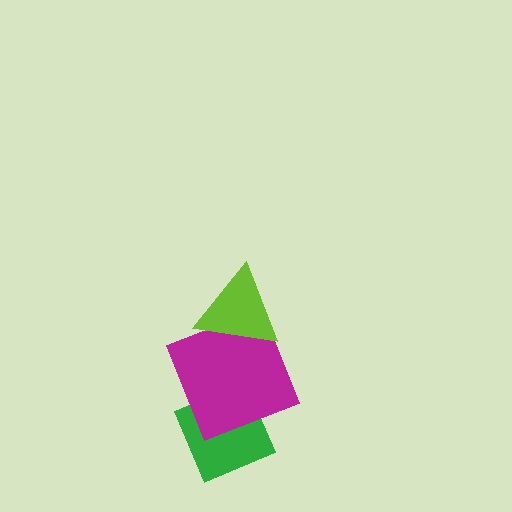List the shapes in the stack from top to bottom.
From top to bottom: the lime triangle, the magenta square, the green diamond.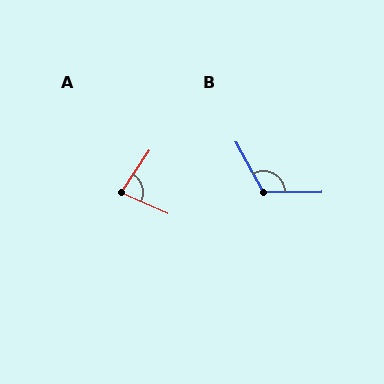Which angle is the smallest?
A, at approximately 80 degrees.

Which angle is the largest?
B, at approximately 118 degrees.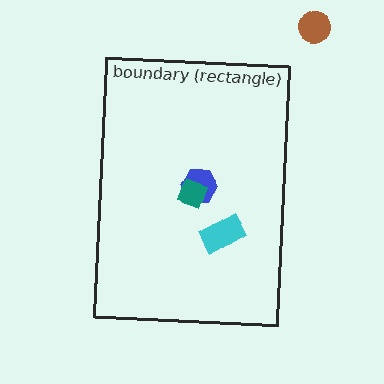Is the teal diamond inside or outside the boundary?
Inside.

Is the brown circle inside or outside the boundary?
Outside.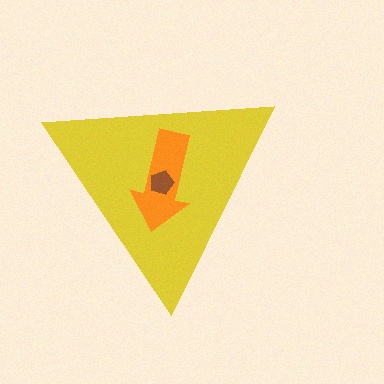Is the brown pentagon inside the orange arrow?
Yes.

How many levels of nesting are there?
3.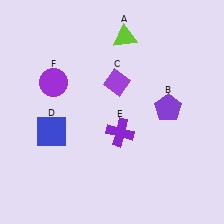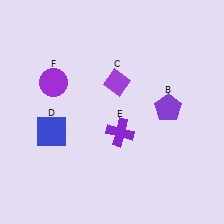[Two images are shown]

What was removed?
The lime triangle (A) was removed in Image 2.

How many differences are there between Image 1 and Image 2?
There is 1 difference between the two images.